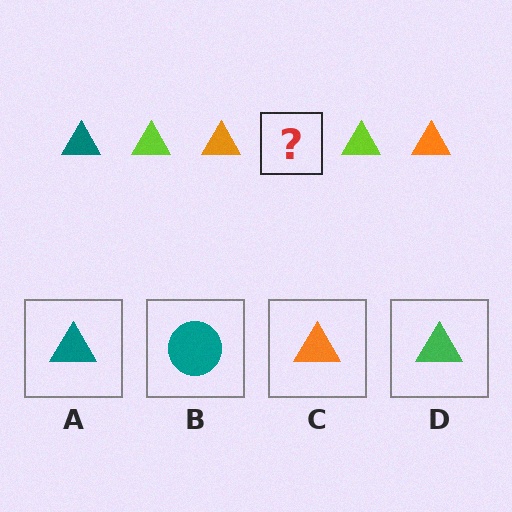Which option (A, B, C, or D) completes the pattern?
A.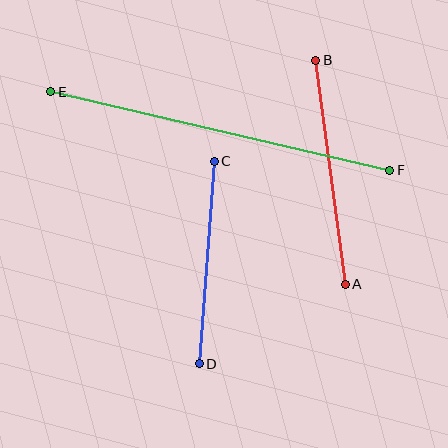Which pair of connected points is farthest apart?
Points E and F are farthest apart.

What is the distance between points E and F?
The distance is approximately 348 pixels.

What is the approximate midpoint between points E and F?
The midpoint is at approximately (220, 131) pixels.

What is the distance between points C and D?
The distance is approximately 203 pixels.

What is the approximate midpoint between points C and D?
The midpoint is at approximately (207, 263) pixels.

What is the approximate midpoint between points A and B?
The midpoint is at approximately (330, 172) pixels.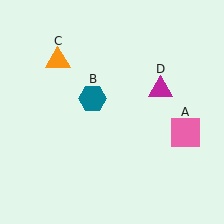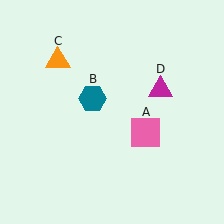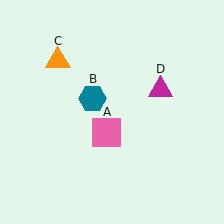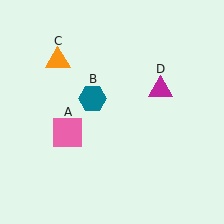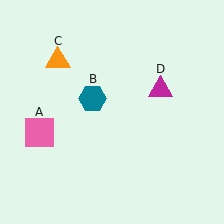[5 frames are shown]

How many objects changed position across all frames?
1 object changed position: pink square (object A).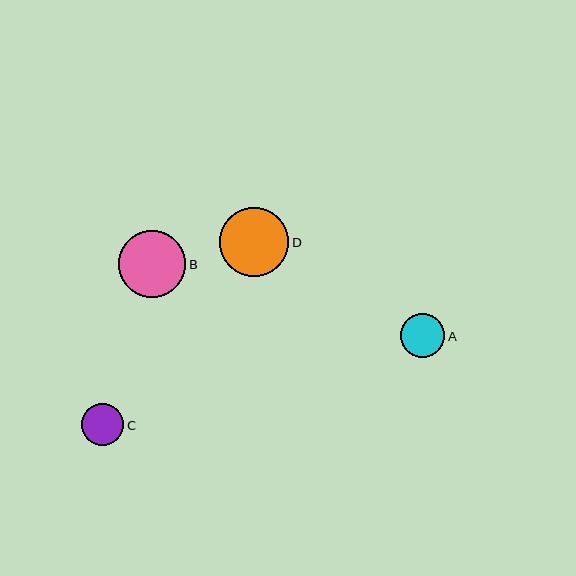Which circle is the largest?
Circle D is the largest with a size of approximately 69 pixels.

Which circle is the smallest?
Circle C is the smallest with a size of approximately 42 pixels.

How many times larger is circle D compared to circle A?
Circle D is approximately 1.6 times the size of circle A.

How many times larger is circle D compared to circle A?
Circle D is approximately 1.6 times the size of circle A.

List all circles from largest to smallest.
From largest to smallest: D, B, A, C.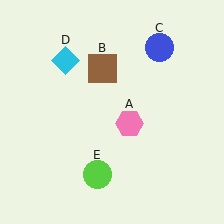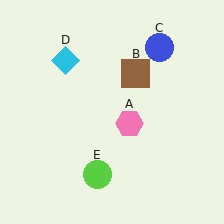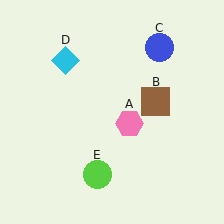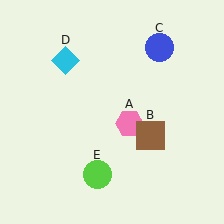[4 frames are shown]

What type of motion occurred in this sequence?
The brown square (object B) rotated clockwise around the center of the scene.